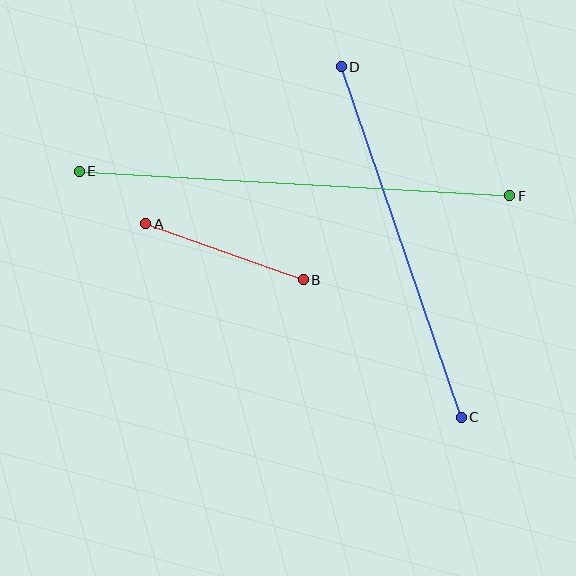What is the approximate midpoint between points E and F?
The midpoint is at approximately (294, 183) pixels.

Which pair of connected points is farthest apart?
Points E and F are farthest apart.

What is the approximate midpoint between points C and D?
The midpoint is at approximately (401, 242) pixels.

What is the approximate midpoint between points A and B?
The midpoint is at approximately (224, 252) pixels.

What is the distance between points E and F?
The distance is approximately 431 pixels.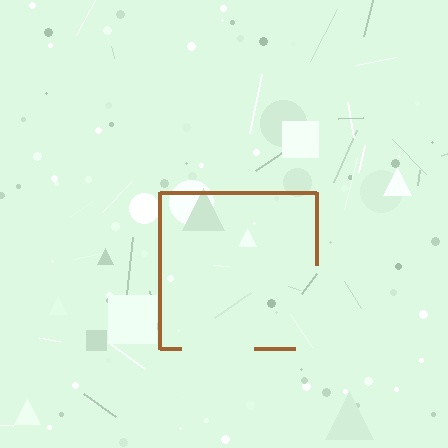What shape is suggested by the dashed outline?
The dashed outline suggests a square.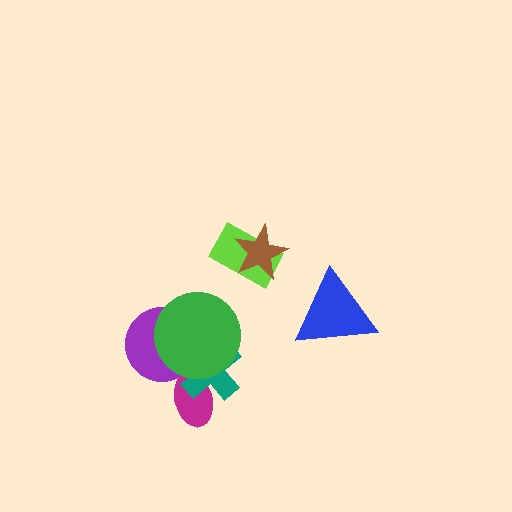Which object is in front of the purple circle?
The green circle is in front of the purple circle.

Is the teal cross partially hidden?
Yes, it is partially covered by another shape.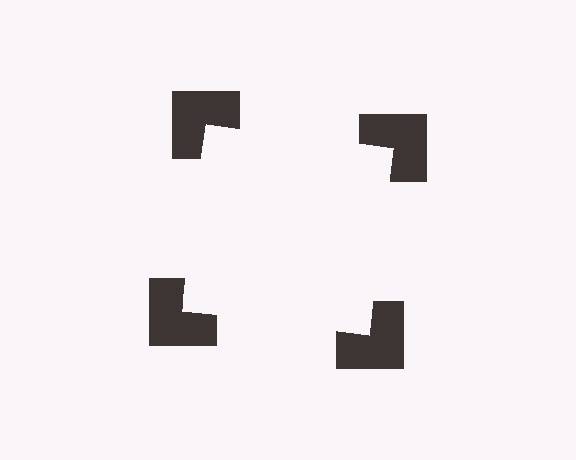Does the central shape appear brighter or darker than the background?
It typically appears slightly brighter than the background, even though no actual brightness change is drawn.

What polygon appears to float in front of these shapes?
An illusory square — its edges are inferred from the aligned wedge cuts in the notched squares, not physically drawn.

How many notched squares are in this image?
There are 4 — one at each vertex of the illusory square.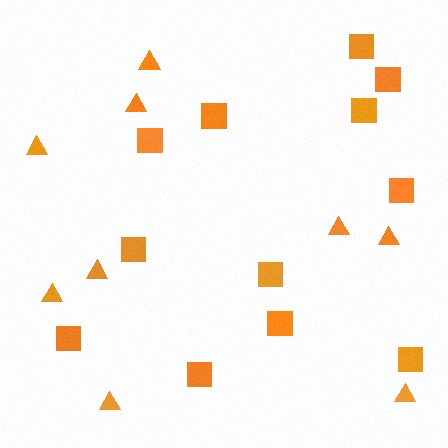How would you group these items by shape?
There are 2 groups: one group of squares (12) and one group of triangles (9).